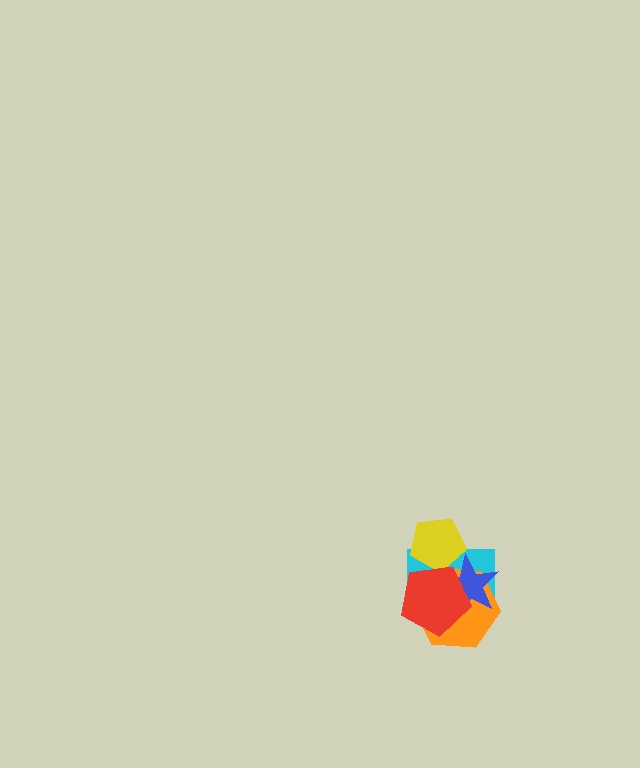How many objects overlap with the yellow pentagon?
3 objects overlap with the yellow pentagon.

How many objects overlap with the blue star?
4 objects overlap with the blue star.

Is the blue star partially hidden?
Yes, it is partially covered by another shape.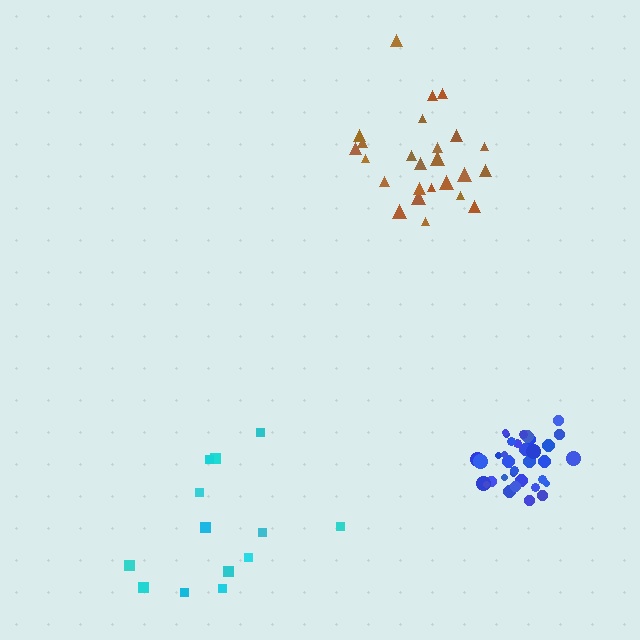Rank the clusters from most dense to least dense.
blue, brown, cyan.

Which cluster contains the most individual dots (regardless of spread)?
Blue (35).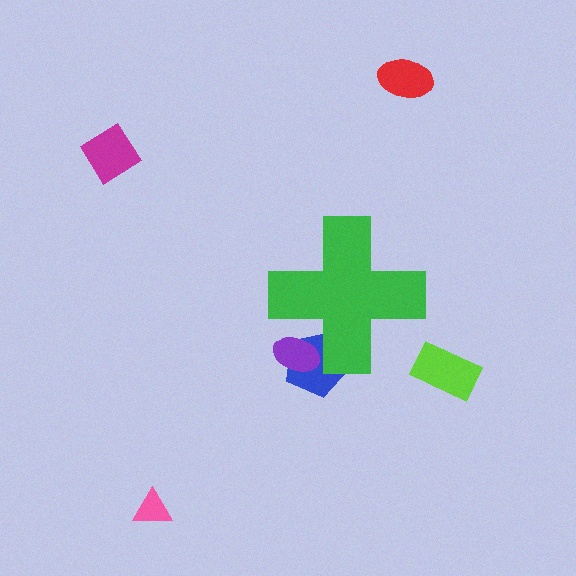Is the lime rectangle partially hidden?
No, the lime rectangle is fully visible.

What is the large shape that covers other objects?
A green cross.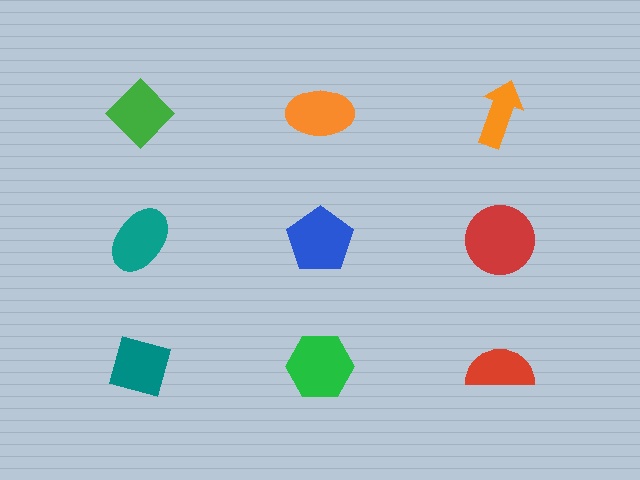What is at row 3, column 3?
A red semicircle.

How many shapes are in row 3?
3 shapes.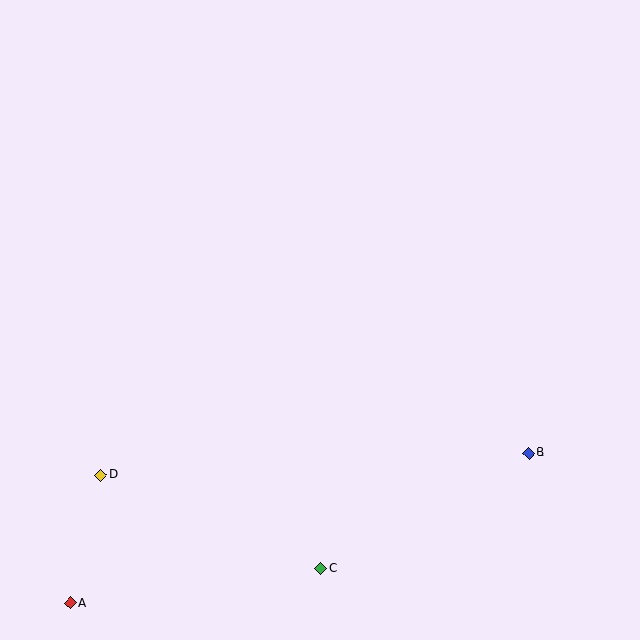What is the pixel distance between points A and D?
The distance between A and D is 132 pixels.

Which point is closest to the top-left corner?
Point D is closest to the top-left corner.